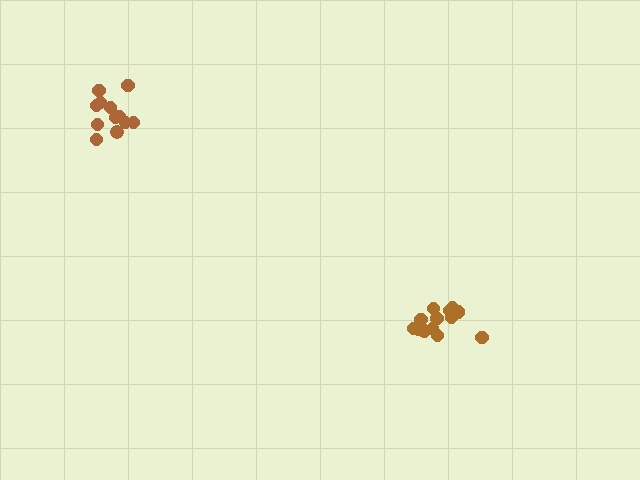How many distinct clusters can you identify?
There are 2 distinct clusters.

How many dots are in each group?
Group 1: 14 dots, Group 2: 12 dots (26 total).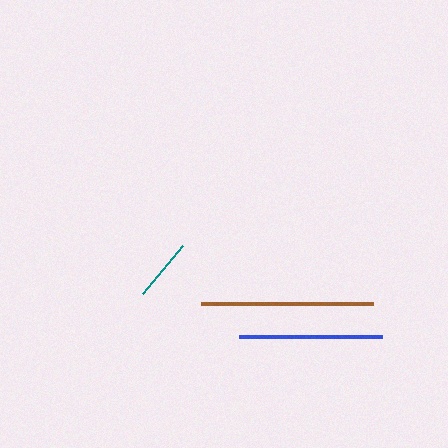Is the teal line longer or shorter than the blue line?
The blue line is longer than the teal line.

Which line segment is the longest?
The brown line is the longest at approximately 173 pixels.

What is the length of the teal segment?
The teal segment is approximately 62 pixels long.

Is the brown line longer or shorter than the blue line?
The brown line is longer than the blue line.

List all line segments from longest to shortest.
From longest to shortest: brown, blue, teal.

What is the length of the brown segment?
The brown segment is approximately 173 pixels long.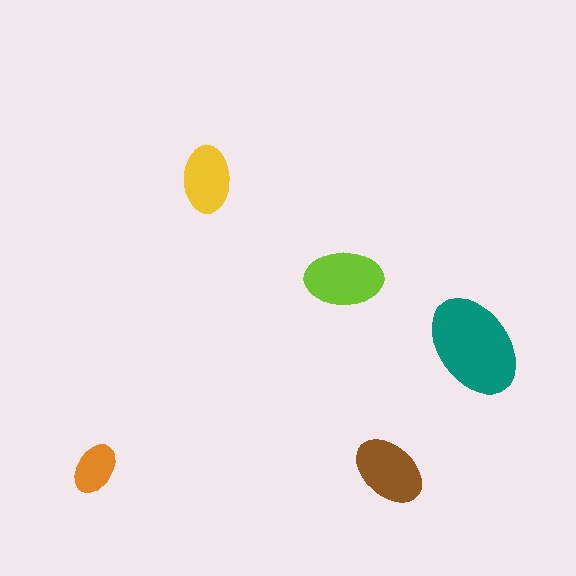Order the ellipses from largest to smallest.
the teal one, the lime one, the brown one, the yellow one, the orange one.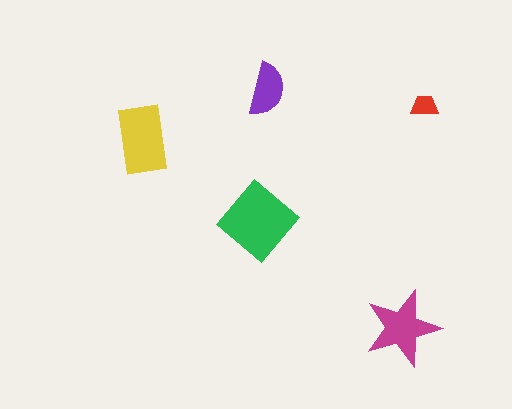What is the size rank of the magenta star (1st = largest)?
3rd.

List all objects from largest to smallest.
The green diamond, the yellow rectangle, the magenta star, the purple semicircle, the red trapezoid.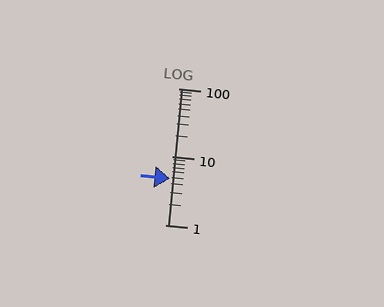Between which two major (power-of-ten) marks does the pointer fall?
The pointer is between 1 and 10.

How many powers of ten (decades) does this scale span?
The scale spans 2 decades, from 1 to 100.